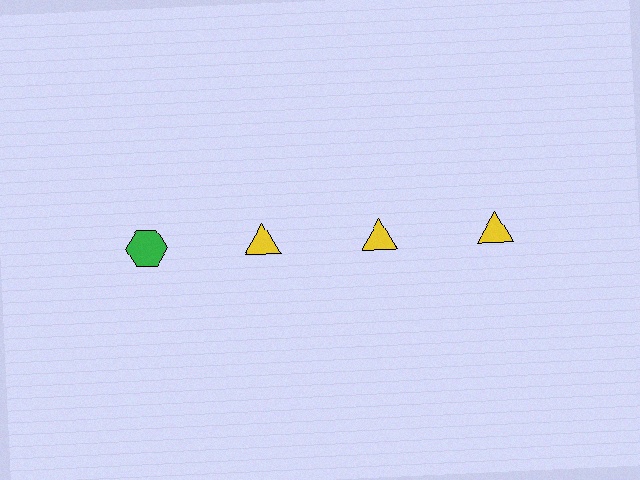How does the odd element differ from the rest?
It differs in both color (green instead of yellow) and shape (hexagon instead of triangle).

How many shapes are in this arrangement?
There are 4 shapes arranged in a grid pattern.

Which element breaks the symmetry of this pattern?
The green hexagon in the top row, leftmost column breaks the symmetry. All other shapes are yellow triangles.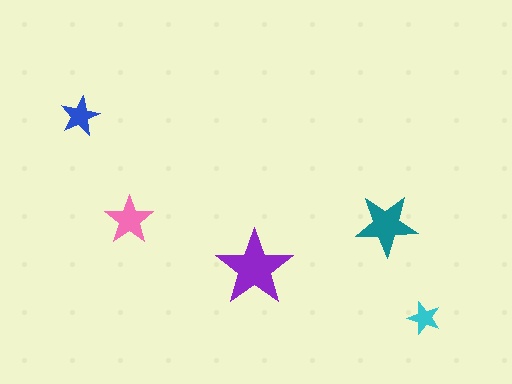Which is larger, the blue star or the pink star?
The pink one.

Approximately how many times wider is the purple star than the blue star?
About 2 times wider.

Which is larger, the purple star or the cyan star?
The purple one.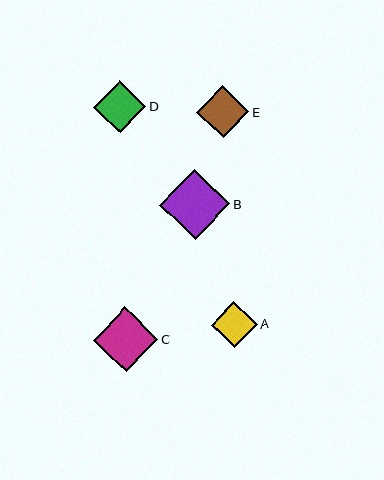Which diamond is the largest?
Diamond B is the largest with a size of approximately 70 pixels.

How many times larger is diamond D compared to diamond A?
Diamond D is approximately 1.1 times the size of diamond A.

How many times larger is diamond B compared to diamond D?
Diamond B is approximately 1.3 times the size of diamond D.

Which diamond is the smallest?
Diamond A is the smallest with a size of approximately 46 pixels.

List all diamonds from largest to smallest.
From largest to smallest: B, C, D, E, A.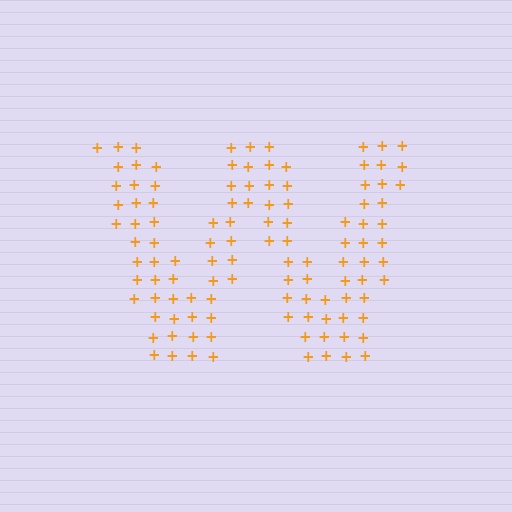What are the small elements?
The small elements are plus signs.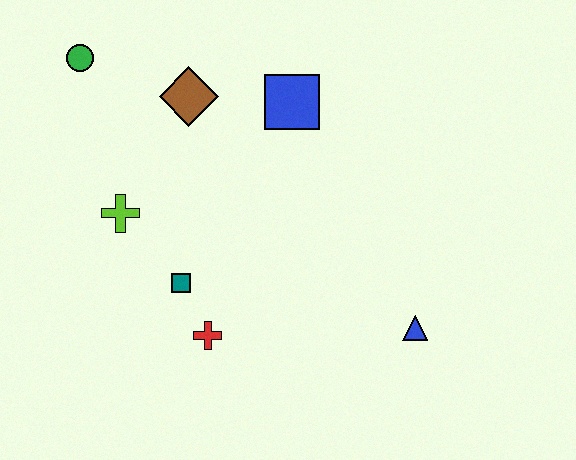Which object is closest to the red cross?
The teal square is closest to the red cross.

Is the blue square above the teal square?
Yes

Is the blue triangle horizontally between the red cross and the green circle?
No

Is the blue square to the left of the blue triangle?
Yes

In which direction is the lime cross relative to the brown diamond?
The lime cross is below the brown diamond.